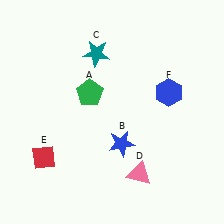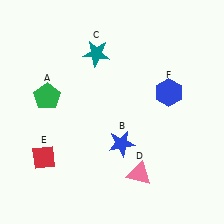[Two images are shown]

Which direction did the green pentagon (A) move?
The green pentagon (A) moved left.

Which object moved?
The green pentagon (A) moved left.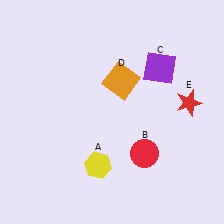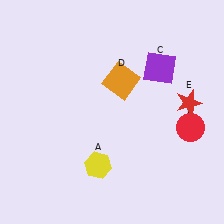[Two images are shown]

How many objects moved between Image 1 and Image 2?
1 object moved between the two images.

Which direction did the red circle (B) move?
The red circle (B) moved right.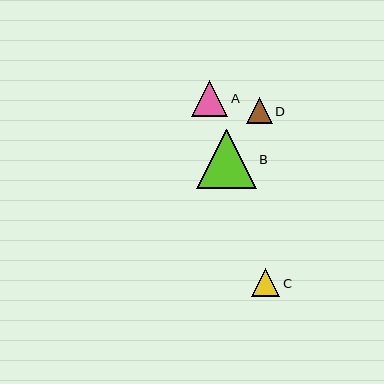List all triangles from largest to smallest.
From largest to smallest: B, A, C, D.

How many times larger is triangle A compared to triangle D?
Triangle A is approximately 1.4 times the size of triangle D.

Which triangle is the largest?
Triangle B is the largest with a size of approximately 59 pixels.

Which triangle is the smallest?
Triangle D is the smallest with a size of approximately 26 pixels.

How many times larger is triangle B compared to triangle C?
Triangle B is approximately 2.1 times the size of triangle C.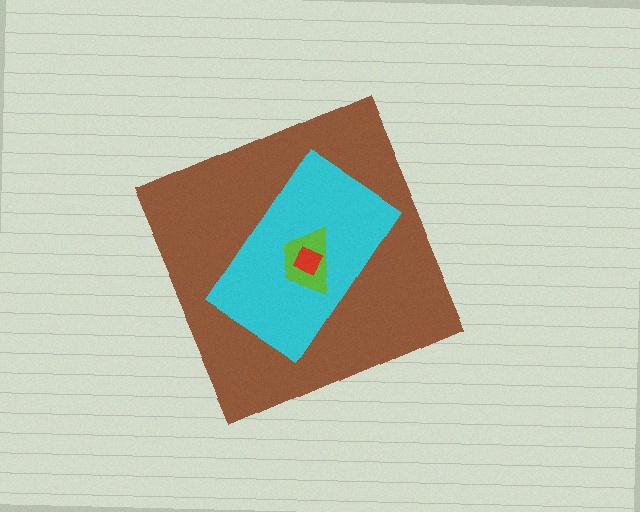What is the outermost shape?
The brown diamond.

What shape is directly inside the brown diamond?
The cyan rectangle.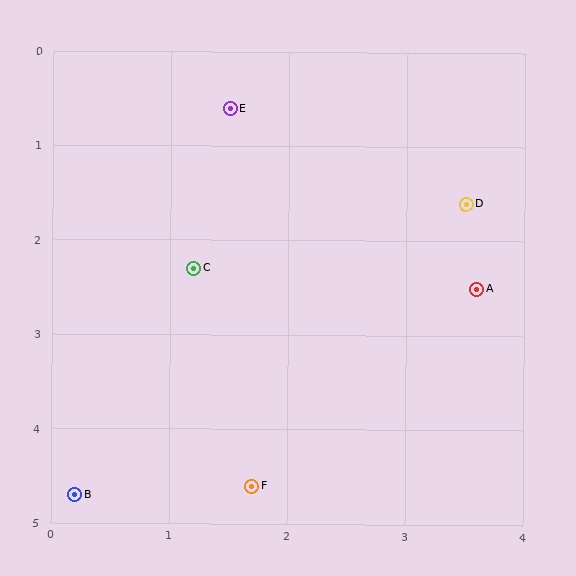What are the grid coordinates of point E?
Point E is at approximately (1.5, 0.6).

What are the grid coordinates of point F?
Point F is at approximately (1.7, 4.6).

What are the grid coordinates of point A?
Point A is at approximately (3.6, 2.5).